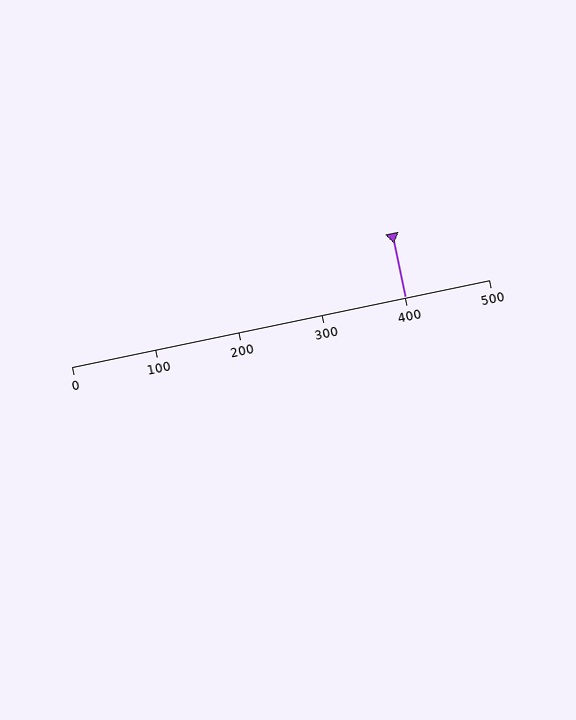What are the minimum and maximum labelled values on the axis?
The axis runs from 0 to 500.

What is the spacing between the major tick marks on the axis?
The major ticks are spaced 100 apart.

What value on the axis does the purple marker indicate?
The marker indicates approximately 400.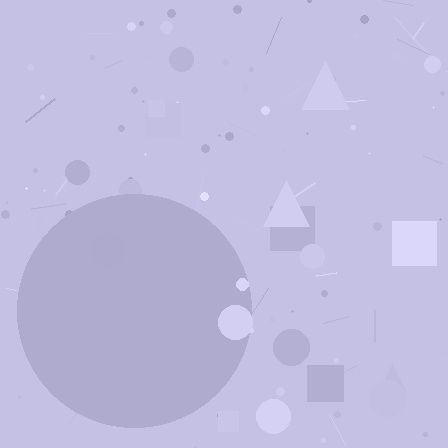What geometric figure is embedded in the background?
A circle is embedded in the background.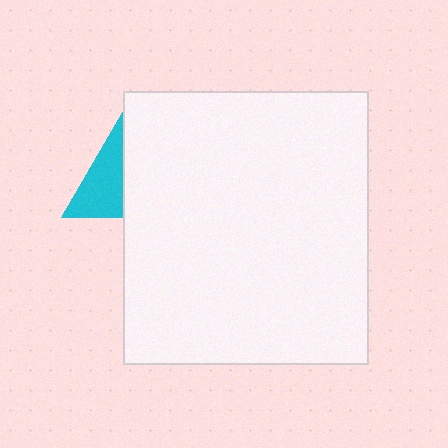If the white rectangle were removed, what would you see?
You would see the complete cyan triangle.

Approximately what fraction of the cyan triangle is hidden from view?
Roughly 58% of the cyan triangle is hidden behind the white rectangle.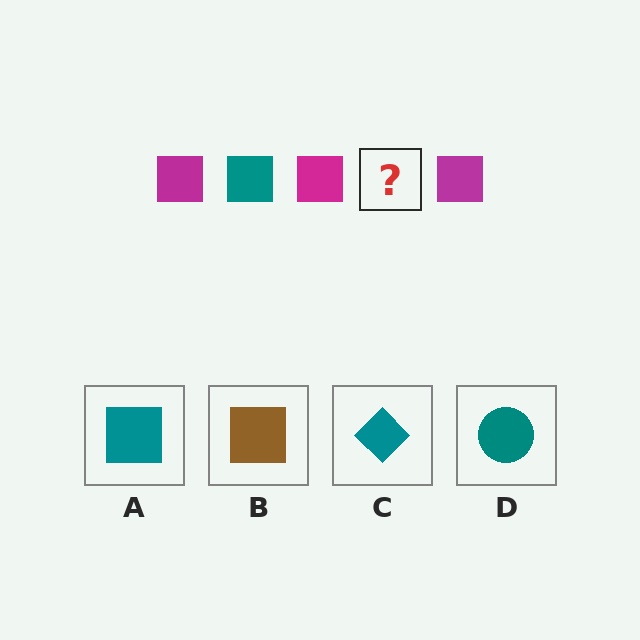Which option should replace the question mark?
Option A.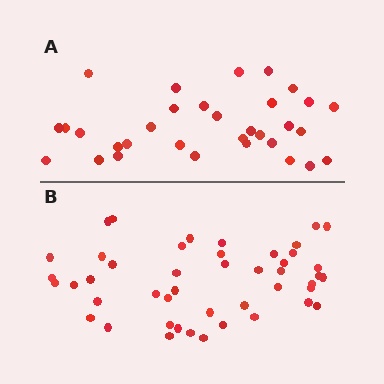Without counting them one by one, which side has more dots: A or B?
Region B (the bottom region) has more dots.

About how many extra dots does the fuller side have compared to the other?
Region B has approximately 15 more dots than region A.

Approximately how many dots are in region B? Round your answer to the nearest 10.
About 50 dots. (The exact count is 46, which rounds to 50.)